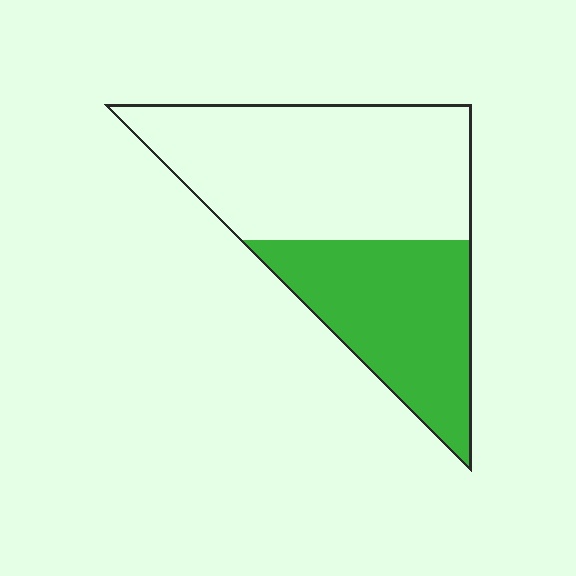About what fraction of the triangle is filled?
About two fifths (2/5).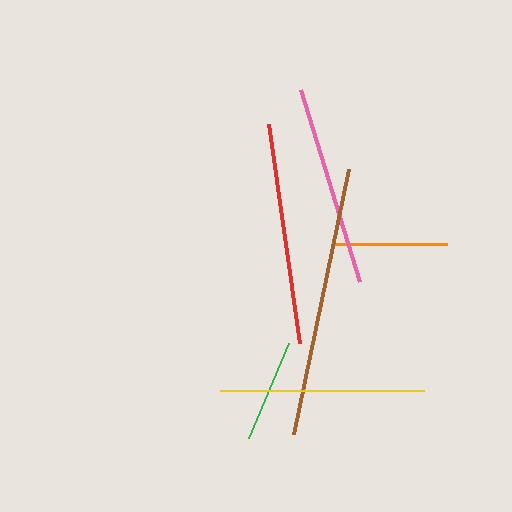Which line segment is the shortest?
The green line is the shortest at approximately 103 pixels.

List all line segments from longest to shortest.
From longest to shortest: brown, red, yellow, pink, orange, green.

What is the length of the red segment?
The red segment is approximately 220 pixels long.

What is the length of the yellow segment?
The yellow segment is approximately 204 pixels long.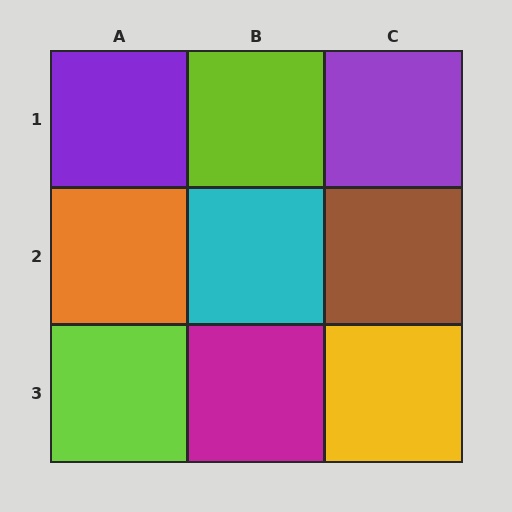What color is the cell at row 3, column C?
Yellow.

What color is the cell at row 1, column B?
Lime.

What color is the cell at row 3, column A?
Lime.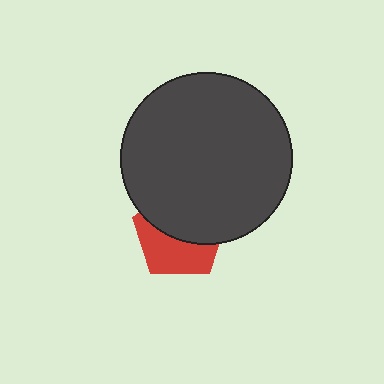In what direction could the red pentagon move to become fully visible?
The red pentagon could move down. That would shift it out from behind the dark gray circle entirely.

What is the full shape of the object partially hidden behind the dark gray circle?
The partially hidden object is a red pentagon.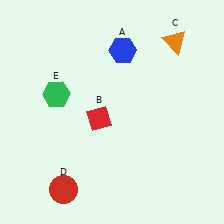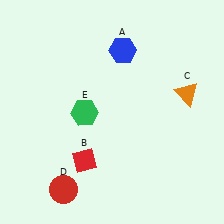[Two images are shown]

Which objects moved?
The objects that moved are: the red diamond (B), the orange triangle (C), the green hexagon (E).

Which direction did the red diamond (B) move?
The red diamond (B) moved down.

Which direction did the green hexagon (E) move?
The green hexagon (E) moved right.